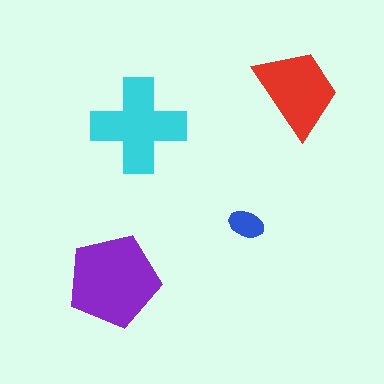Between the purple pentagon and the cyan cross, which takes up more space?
The purple pentagon.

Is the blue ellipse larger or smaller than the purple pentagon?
Smaller.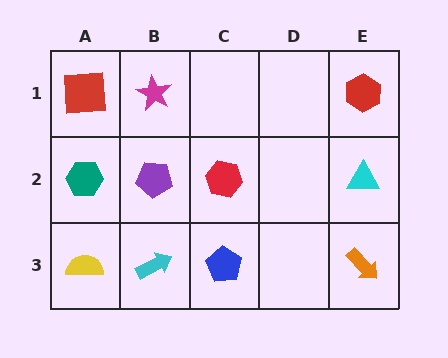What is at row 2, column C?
A red hexagon.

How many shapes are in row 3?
4 shapes.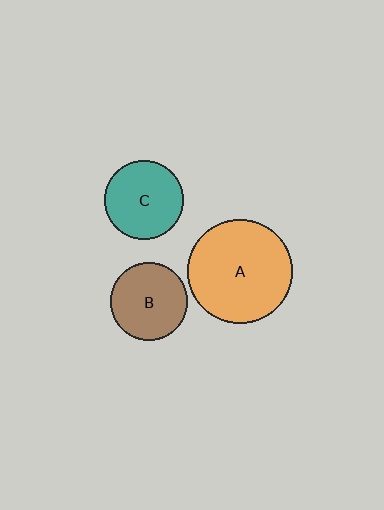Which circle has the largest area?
Circle A (orange).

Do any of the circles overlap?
No, none of the circles overlap.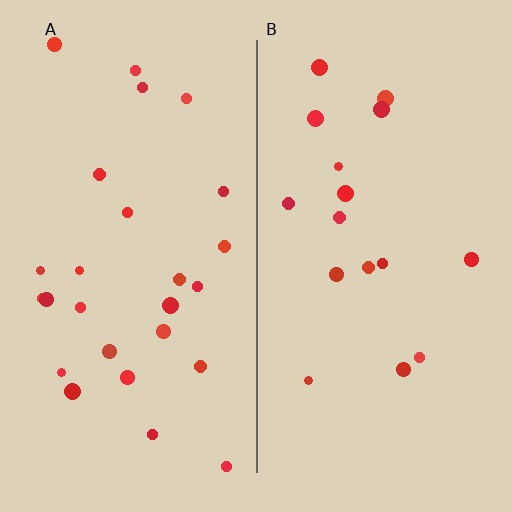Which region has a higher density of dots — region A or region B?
A (the left).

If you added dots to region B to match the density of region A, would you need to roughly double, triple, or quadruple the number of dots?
Approximately double.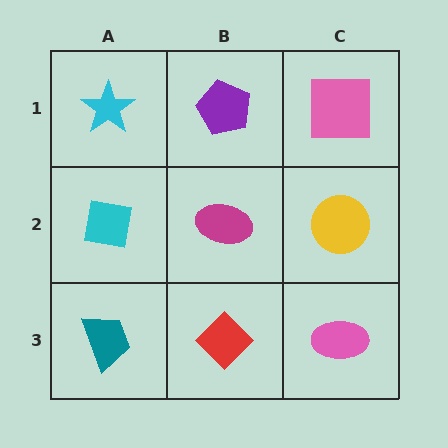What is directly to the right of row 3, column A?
A red diamond.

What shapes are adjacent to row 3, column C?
A yellow circle (row 2, column C), a red diamond (row 3, column B).